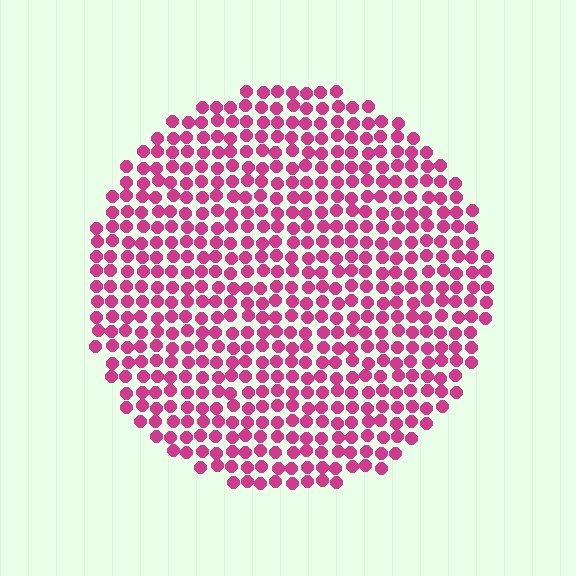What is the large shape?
The large shape is a circle.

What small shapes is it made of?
It is made of small circles.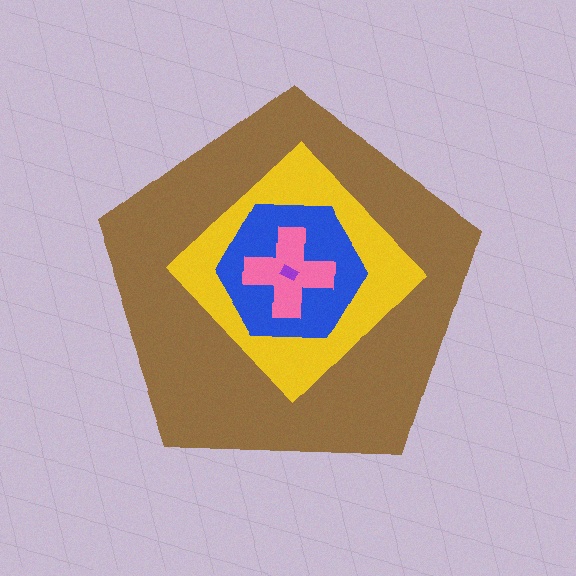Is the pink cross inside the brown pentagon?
Yes.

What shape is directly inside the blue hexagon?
The pink cross.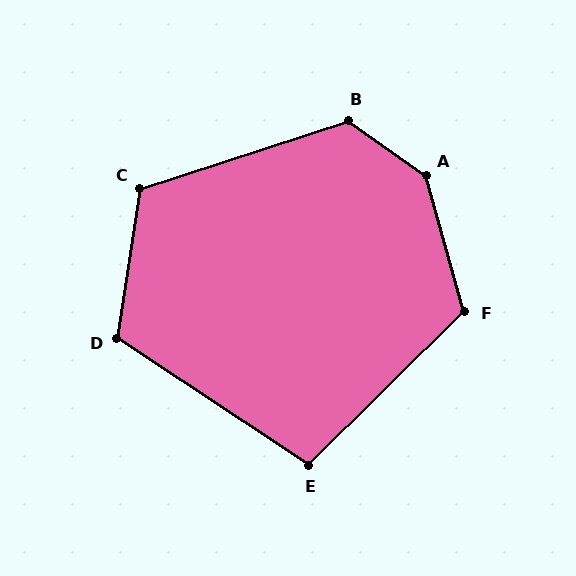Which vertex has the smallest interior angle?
E, at approximately 102 degrees.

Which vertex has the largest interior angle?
A, at approximately 141 degrees.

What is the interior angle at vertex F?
Approximately 119 degrees (obtuse).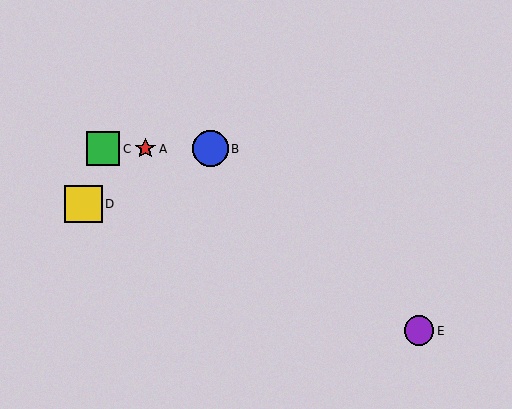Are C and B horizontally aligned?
Yes, both are at y≈149.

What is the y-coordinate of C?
Object C is at y≈149.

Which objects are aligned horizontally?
Objects A, B, C are aligned horizontally.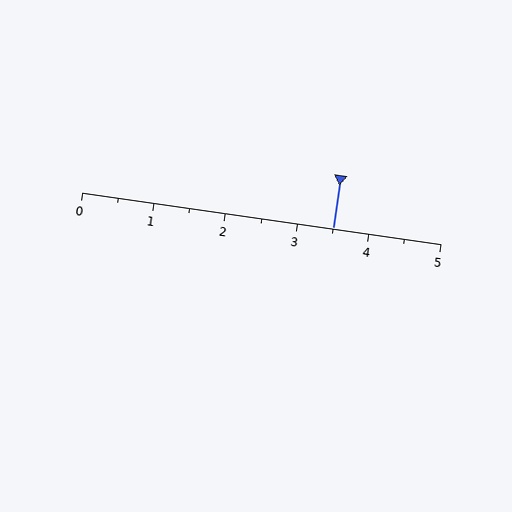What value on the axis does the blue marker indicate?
The marker indicates approximately 3.5.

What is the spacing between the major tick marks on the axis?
The major ticks are spaced 1 apart.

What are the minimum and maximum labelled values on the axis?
The axis runs from 0 to 5.